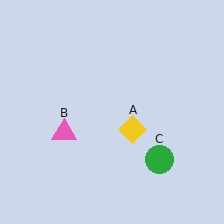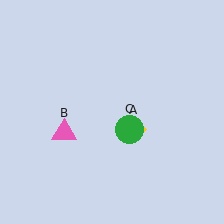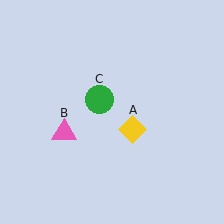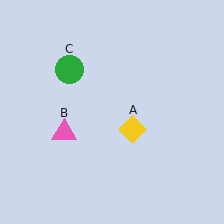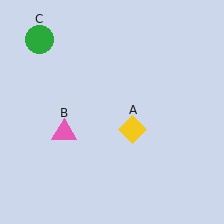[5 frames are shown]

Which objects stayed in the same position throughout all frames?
Yellow diamond (object A) and pink triangle (object B) remained stationary.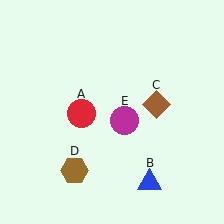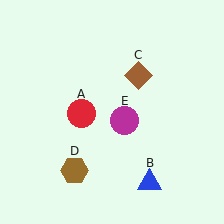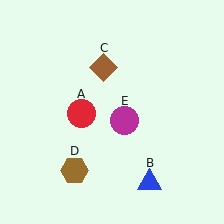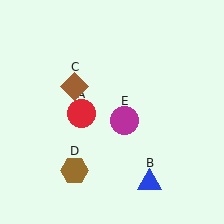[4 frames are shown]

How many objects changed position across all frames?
1 object changed position: brown diamond (object C).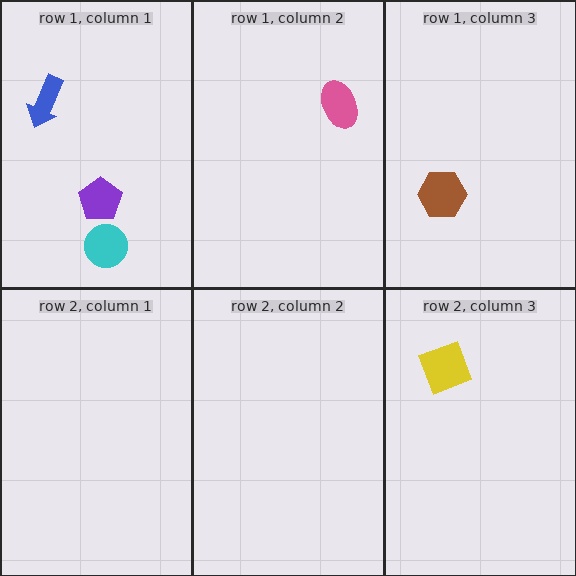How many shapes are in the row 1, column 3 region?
1.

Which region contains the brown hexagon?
The row 1, column 3 region.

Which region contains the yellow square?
The row 2, column 3 region.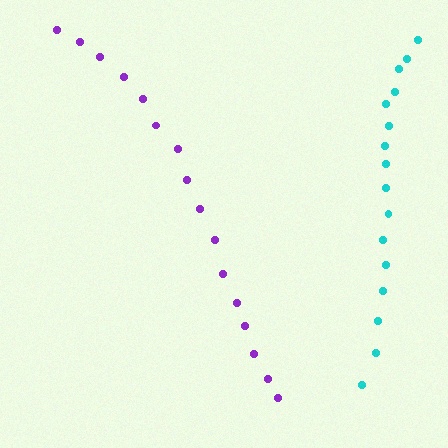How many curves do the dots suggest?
There are 2 distinct paths.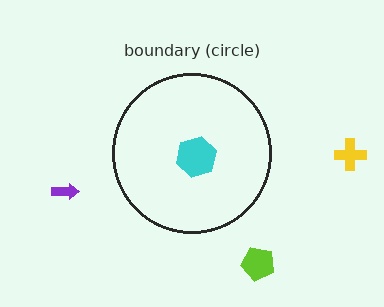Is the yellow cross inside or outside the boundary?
Outside.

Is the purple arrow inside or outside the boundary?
Outside.